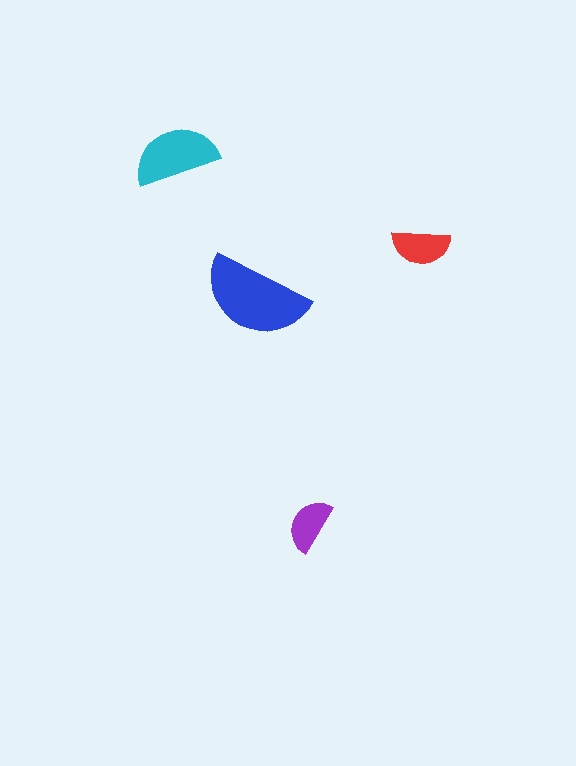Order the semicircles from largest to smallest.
the blue one, the cyan one, the red one, the purple one.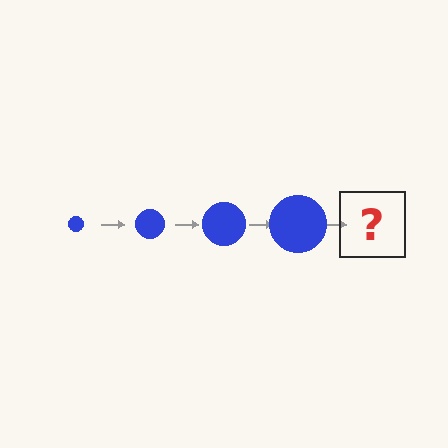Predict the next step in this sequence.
The next step is a blue circle, larger than the previous one.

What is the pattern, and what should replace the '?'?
The pattern is that the circle gets progressively larger each step. The '?' should be a blue circle, larger than the previous one.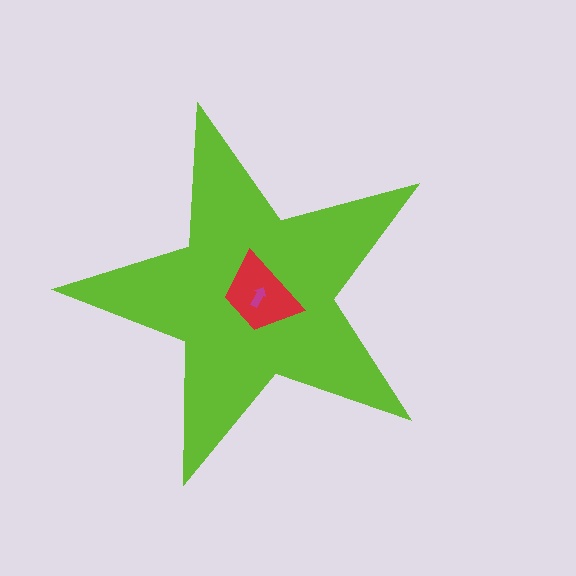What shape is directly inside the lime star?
The red trapezoid.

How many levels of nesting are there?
3.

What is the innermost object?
The magenta arrow.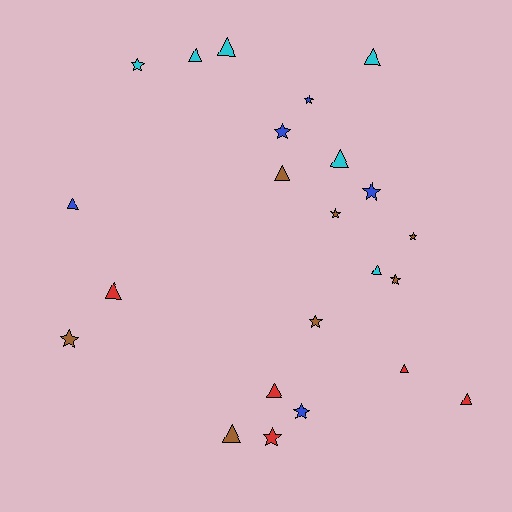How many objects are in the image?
There are 23 objects.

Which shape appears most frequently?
Triangle, with 12 objects.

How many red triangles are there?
There are 4 red triangles.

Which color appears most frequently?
Brown, with 7 objects.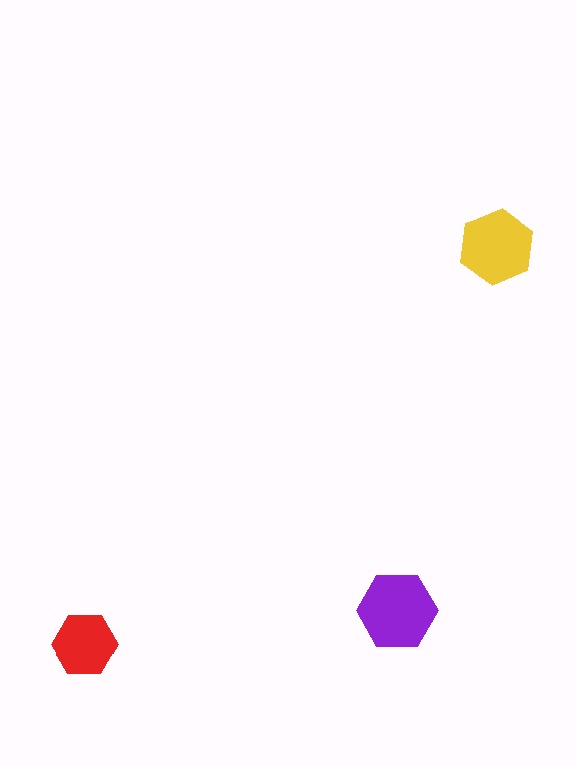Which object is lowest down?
The red hexagon is bottommost.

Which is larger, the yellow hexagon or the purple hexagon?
The purple one.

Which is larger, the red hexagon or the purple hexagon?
The purple one.